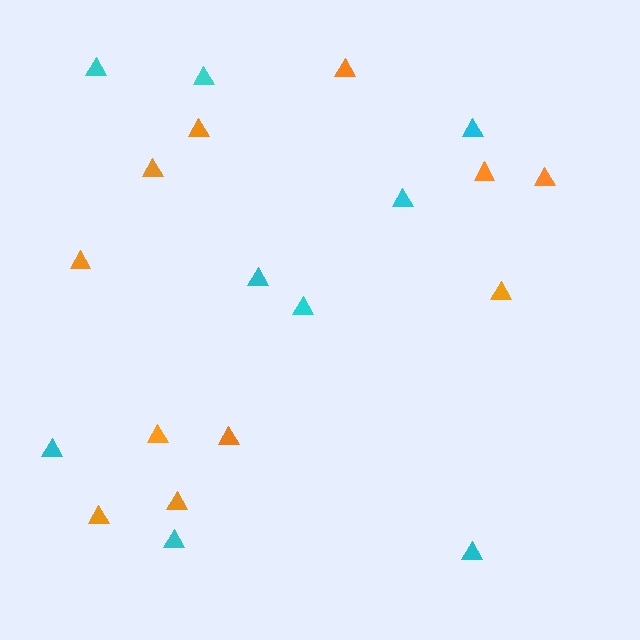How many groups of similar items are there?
There are 2 groups: one group of cyan triangles (9) and one group of orange triangles (11).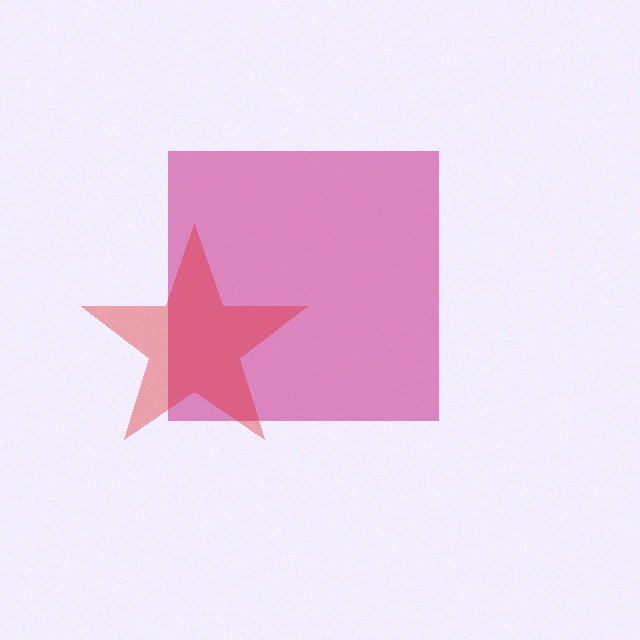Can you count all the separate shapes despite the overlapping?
Yes, there are 2 separate shapes.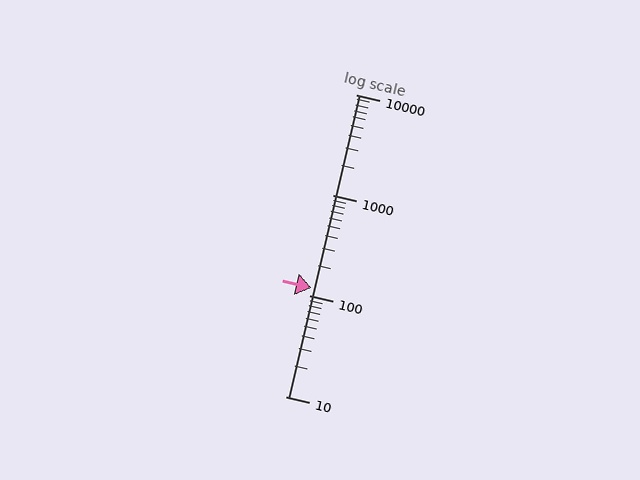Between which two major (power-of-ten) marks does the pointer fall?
The pointer is between 100 and 1000.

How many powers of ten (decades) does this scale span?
The scale spans 3 decades, from 10 to 10000.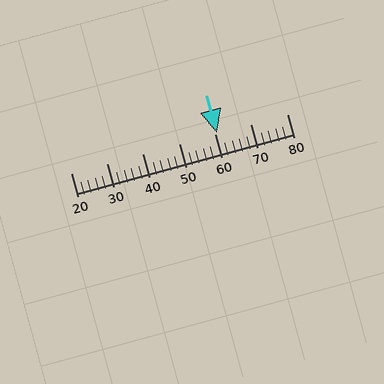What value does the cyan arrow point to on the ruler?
The cyan arrow points to approximately 61.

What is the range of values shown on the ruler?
The ruler shows values from 20 to 80.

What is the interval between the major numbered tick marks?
The major tick marks are spaced 10 units apart.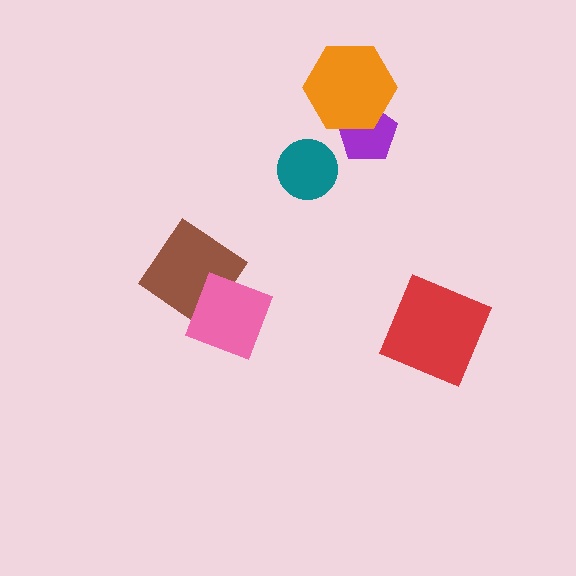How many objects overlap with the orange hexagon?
1 object overlaps with the orange hexagon.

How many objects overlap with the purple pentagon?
1 object overlaps with the purple pentagon.